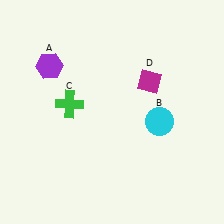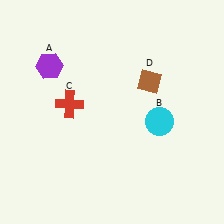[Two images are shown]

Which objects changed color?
C changed from green to red. D changed from magenta to brown.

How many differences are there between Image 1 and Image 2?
There are 2 differences between the two images.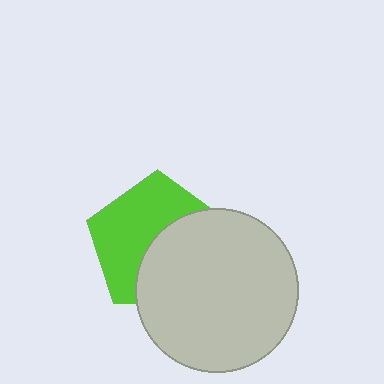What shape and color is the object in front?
The object in front is a light gray circle.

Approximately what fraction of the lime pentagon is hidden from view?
Roughly 47% of the lime pentagon is hidden behind the light gray circle.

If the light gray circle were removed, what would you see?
You would see the complete lime pentagon.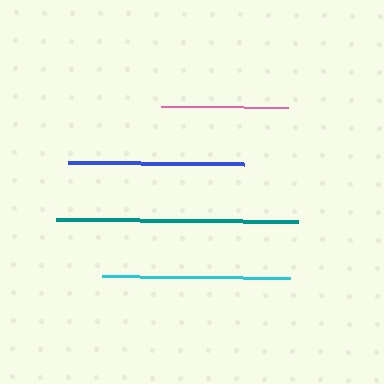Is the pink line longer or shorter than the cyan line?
The cyan line is longer than the pink line.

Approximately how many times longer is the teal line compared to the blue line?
The teal line is approximately 1.4 times the length of the blue line.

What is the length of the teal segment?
The teal segment is approximately 242 pixels long.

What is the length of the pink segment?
The pink segment is approximately 128 pixels long.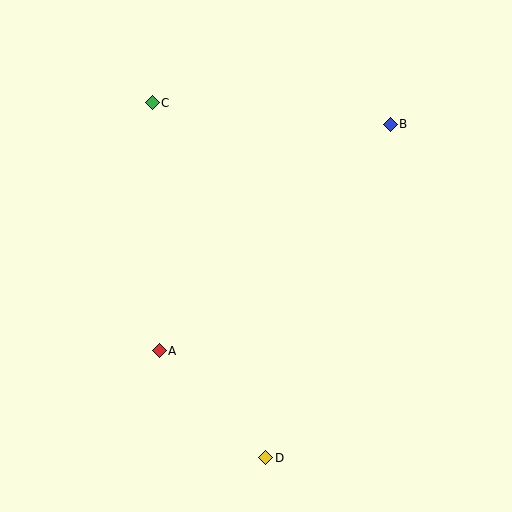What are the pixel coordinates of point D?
Point D is at (266, 458).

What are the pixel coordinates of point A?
Point A is at (159, 351).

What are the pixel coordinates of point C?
Point C is at (152, 103).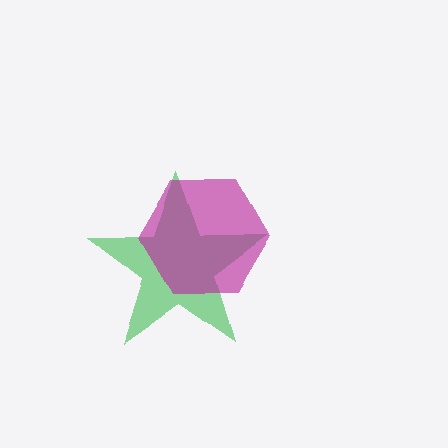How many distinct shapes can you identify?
There are 2 distinct shapes: a green star, a magenta hexagon.